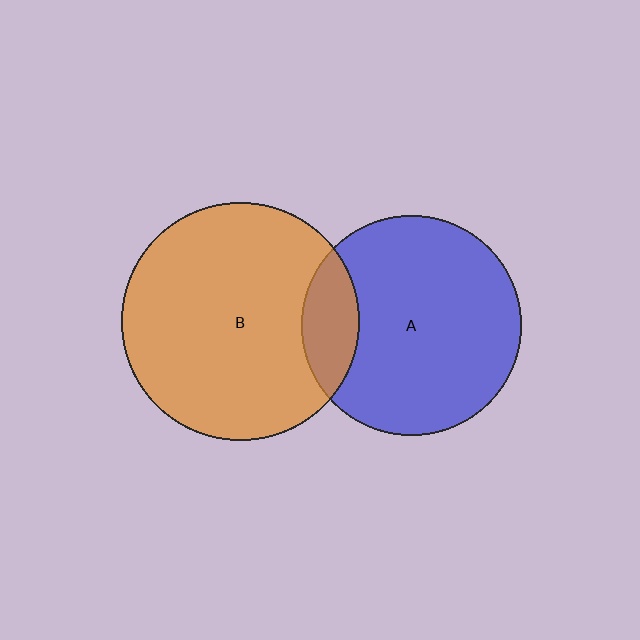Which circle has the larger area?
Circle B (orange).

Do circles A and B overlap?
Yes.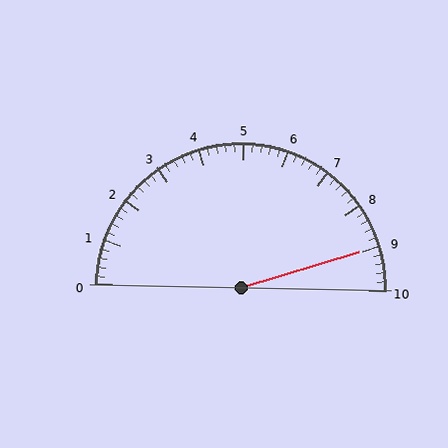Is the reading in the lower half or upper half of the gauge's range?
The reading is in the upper half of the range (0 to 10).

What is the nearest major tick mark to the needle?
The nearest major tick mark is 9.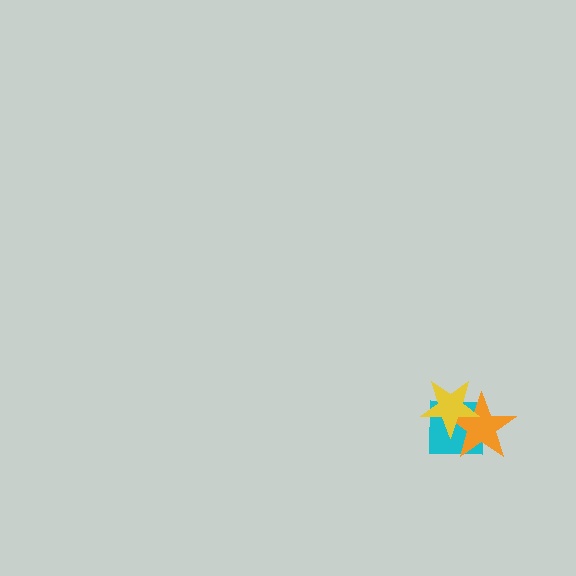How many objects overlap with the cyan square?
2 objects overlap with the cyan square.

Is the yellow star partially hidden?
No, no other shape covers it.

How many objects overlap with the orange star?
2 objects overlap with the orange star.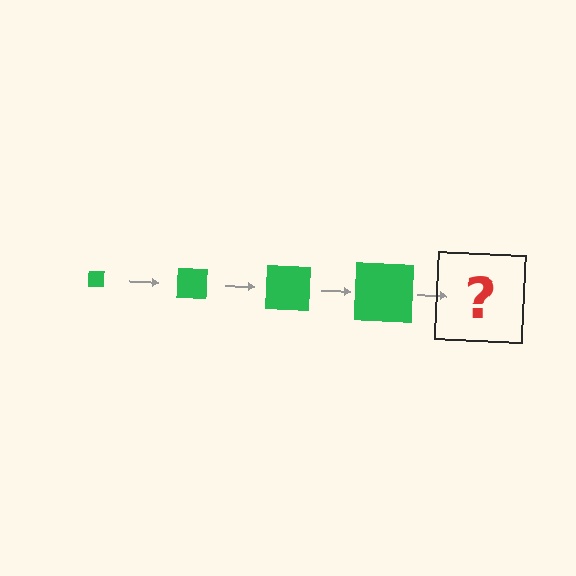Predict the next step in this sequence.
The next step is a green square, larger than the previous one.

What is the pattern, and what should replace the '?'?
The pattern is that the square gets progressively larger each step. The '?' should be a green square, larger than the previous one.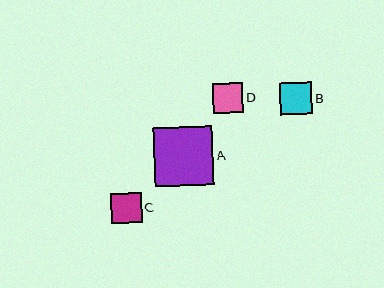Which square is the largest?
Square A is the largest with a size of approximately 59 pixels.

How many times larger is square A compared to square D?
Square A is approximately 2.0 times the size of square D.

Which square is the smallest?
Square D is the smallest with a size of approximately 30 pixels.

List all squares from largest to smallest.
From largest to smallest: A, B, C, D.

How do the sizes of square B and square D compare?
Square B and square D are approximately the same size.